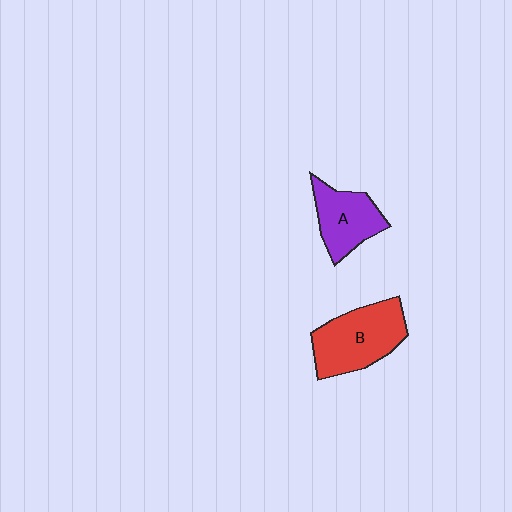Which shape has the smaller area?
Shape A (purple).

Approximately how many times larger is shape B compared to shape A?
Approximately 1.4 times.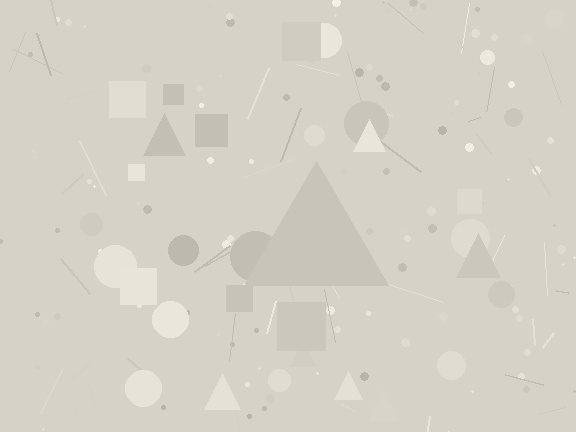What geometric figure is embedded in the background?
A triangle is embedded in the background.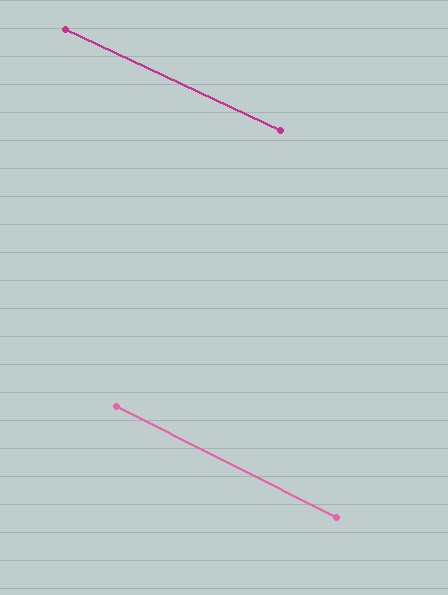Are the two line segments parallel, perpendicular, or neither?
Parallel — their directions differ by only 1.6°.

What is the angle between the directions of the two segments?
Approximately 2 degrees.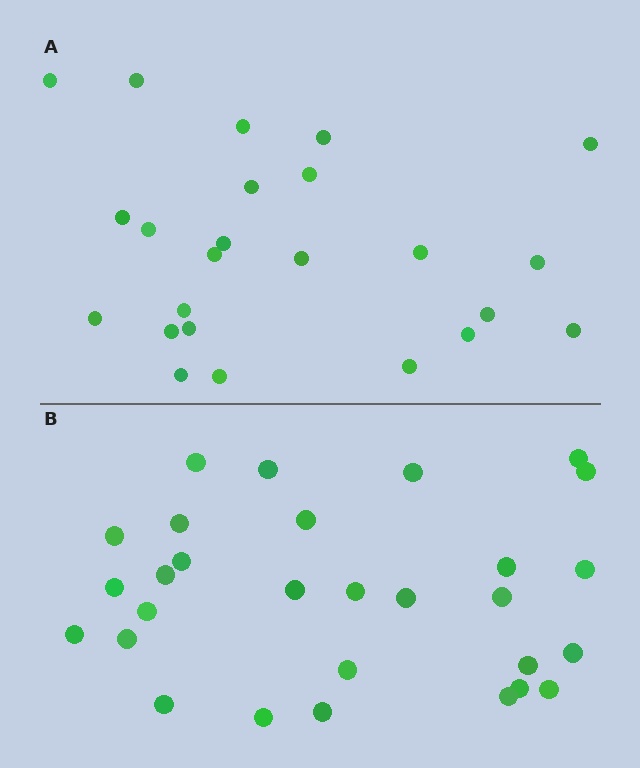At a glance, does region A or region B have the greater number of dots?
Region B (the bottom region) has more dots.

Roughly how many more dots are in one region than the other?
Region B has about 5 more dots than region A.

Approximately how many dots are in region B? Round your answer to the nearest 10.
About 30 dots. (The exact count is 29, which rounds to 30.)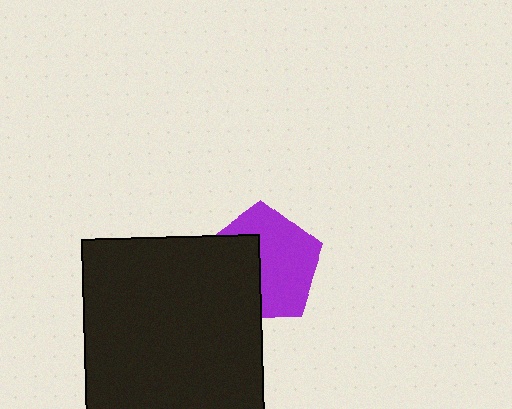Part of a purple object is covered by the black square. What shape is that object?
It is a pentagon.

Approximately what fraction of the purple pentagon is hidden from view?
Roughly 42% of the purple pentagon is hidden behind the black square.